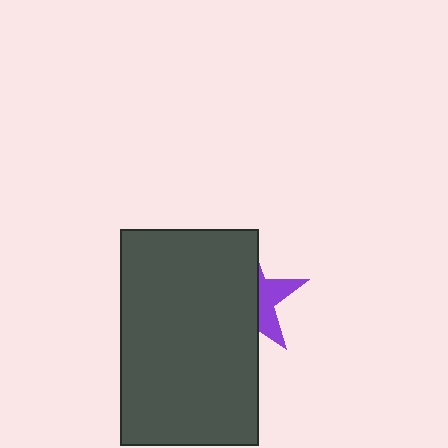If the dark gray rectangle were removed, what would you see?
You would see the complete purple star.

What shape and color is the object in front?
The object in front is a dark gray rectangle.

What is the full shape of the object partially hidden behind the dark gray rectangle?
The partially hidden object is a purple star.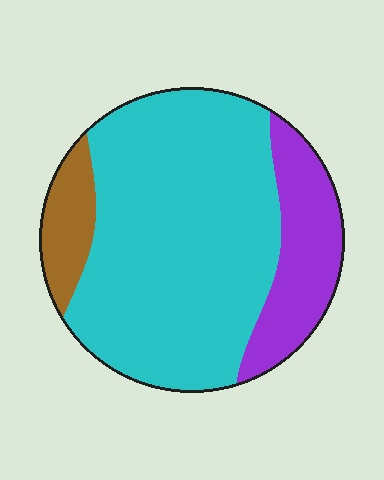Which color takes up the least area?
Brown, at roughly 10%.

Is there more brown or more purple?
Purple.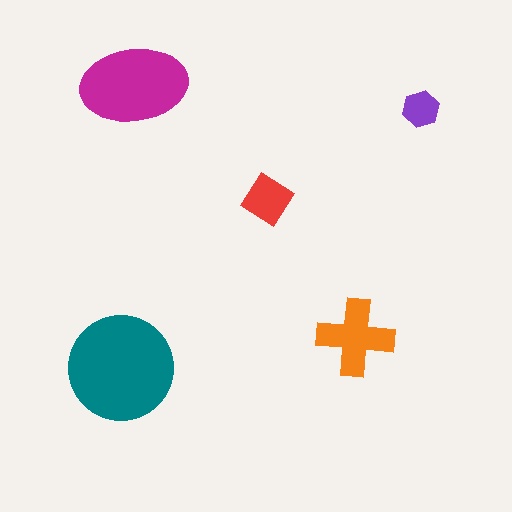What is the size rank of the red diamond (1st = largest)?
4th.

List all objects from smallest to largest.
The purple hexagon, the red diamond, the orange cross, the magenta ellipse, the teal circle.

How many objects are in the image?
There are 5 objects in the image.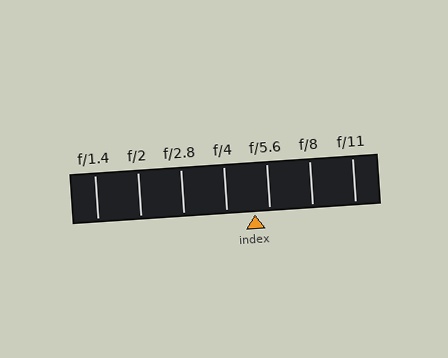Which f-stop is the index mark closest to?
The index mark is closest to f/5.6.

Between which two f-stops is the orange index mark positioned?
The index mark is between f/4 and f/5.6.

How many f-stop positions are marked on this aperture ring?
There are 7 f-stop positions marked.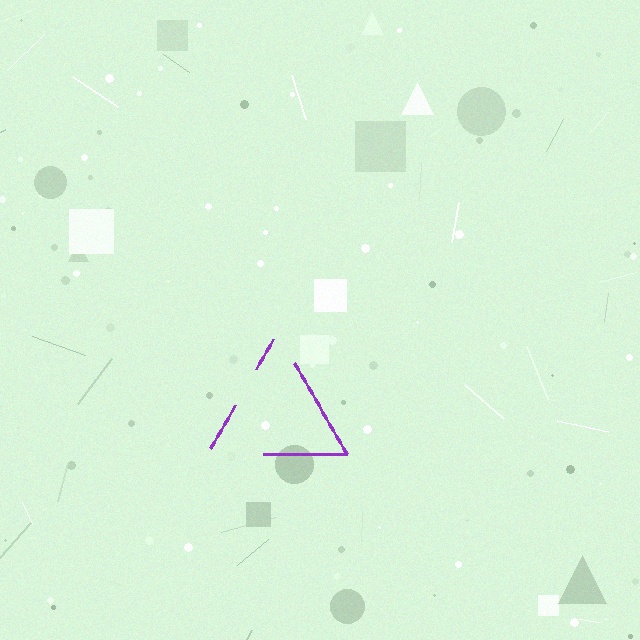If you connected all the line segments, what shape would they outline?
They would outline a triangle.